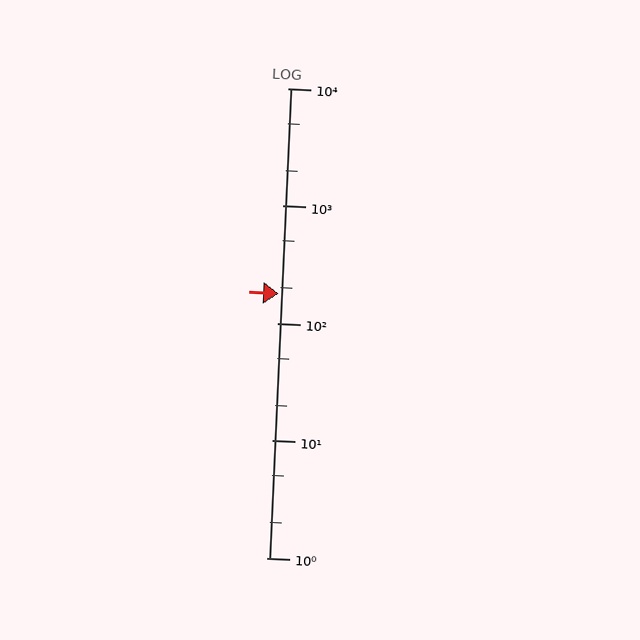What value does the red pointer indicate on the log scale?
The pointer indicates approximately 180.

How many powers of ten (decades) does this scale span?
The scale spans 4 decades, from 1 to 10000.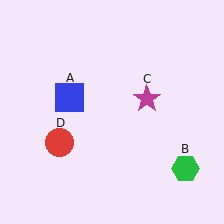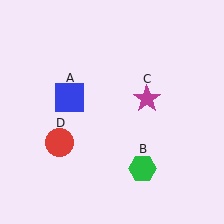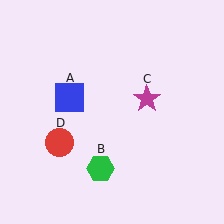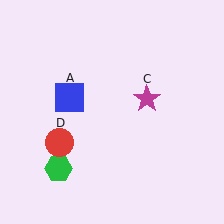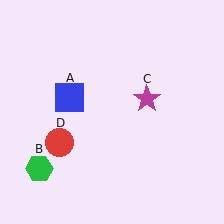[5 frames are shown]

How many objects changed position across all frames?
1 object changed position: green hexagon (object B).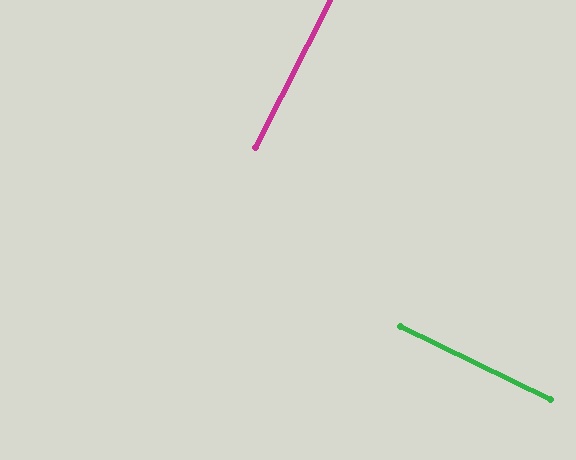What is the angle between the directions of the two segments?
Approximately 89 degrees.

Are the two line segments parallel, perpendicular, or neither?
Perpendicular — they meet at approximately 89°.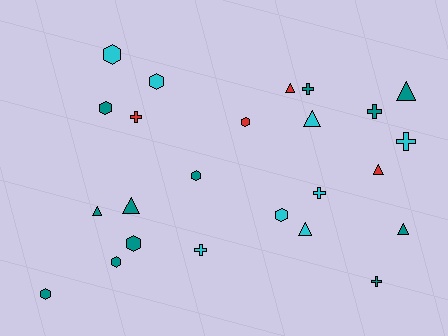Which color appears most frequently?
Teal, with 12 objects.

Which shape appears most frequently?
Hexagon, with 9 objects.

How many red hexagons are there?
There is 1 red hexagon.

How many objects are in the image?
There are 24 objects.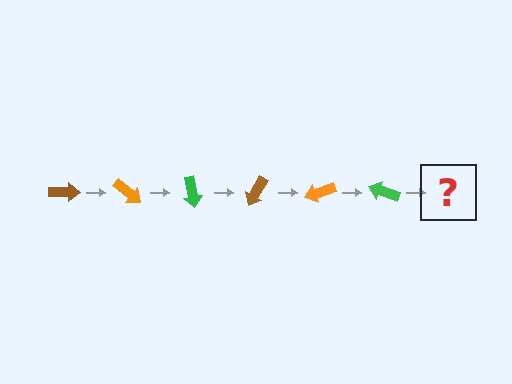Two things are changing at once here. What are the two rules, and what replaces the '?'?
The two rules are that it rotates 40 degrees each step and the color cycles through brown, orange, and green. The '?' should be a brown arrow, rotated 240 degrees from the start.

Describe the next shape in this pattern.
It should be a brown arrow, rotated 240 degrees from the start.